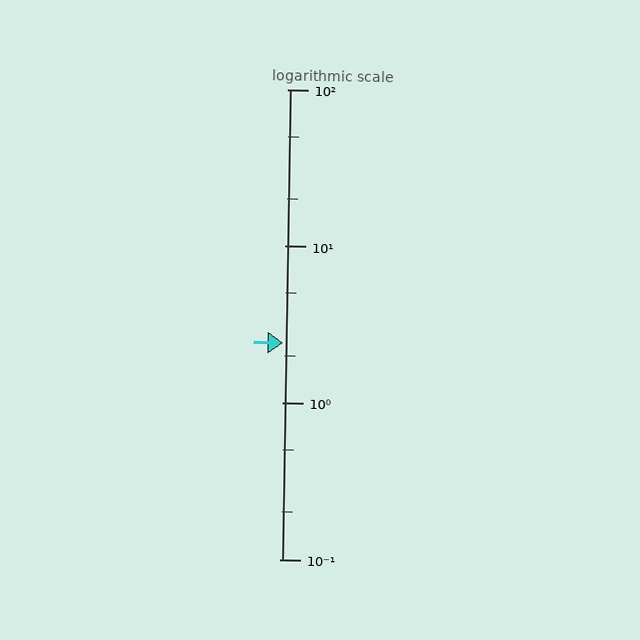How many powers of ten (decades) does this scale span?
The scale spans 3 decades, from 0.1 to 100.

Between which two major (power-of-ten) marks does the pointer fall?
The pointer is between 1 and 10.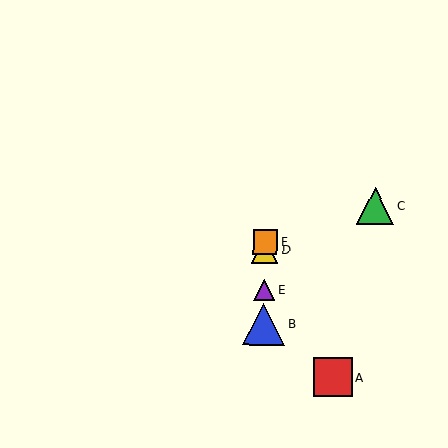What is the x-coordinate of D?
Object D is at x≈265.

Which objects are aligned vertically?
Objects B, D, E, F are aligned vertically.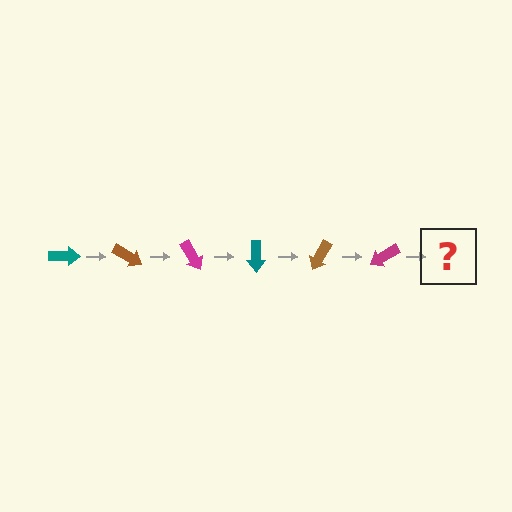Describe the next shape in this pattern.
It should be a teal arrow, rotated 180 degrees from the start.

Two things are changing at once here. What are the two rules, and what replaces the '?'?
The two rules are that it rotates 30 degrees each step and the color cycles through teal, brown, and magenta. The '?' should be a teal arrow, rotated 180 degrees from the start.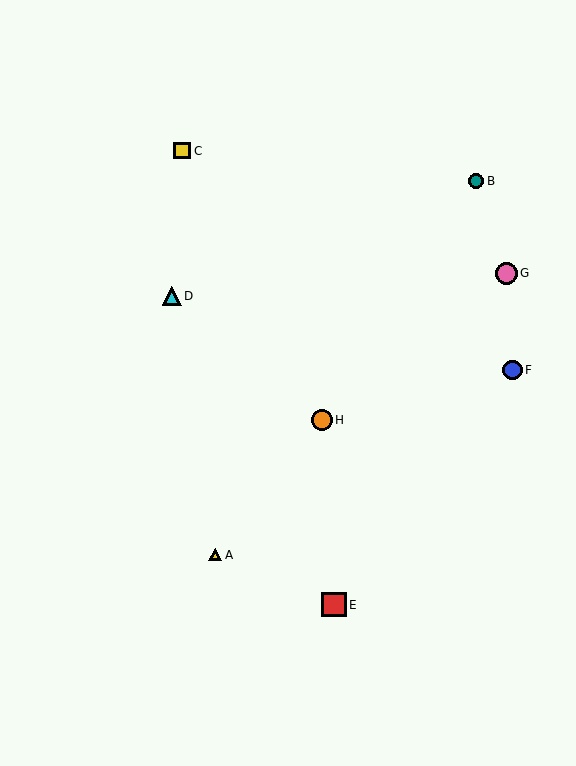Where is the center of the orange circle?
The center of the orange circle is at (322, 420).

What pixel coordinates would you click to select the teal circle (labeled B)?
Click at (476, 181) to select the teal circle B.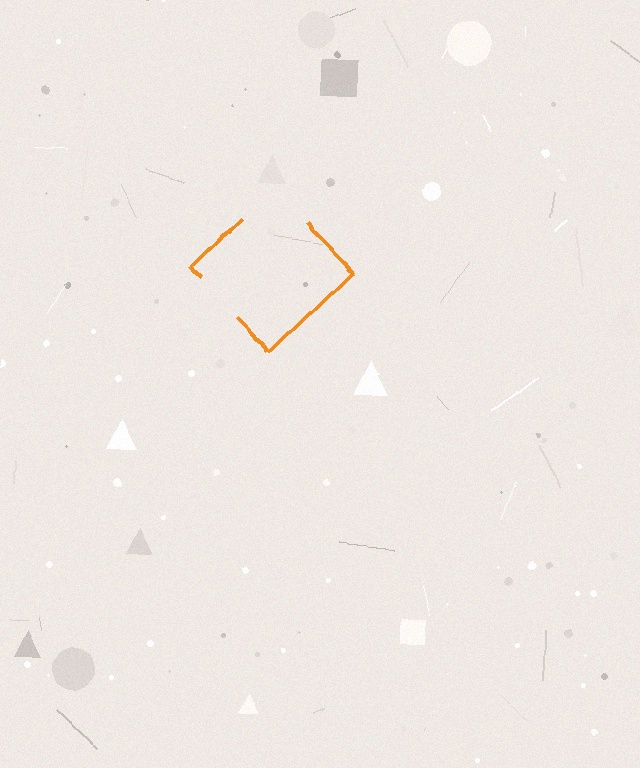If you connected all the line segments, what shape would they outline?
They would outline a diamond.